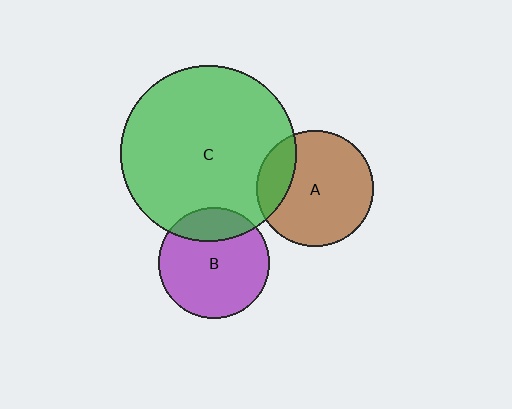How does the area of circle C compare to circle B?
Approximately 2.5 times.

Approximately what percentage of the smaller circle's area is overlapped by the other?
Approximately 20%.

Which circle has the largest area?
Circle C (green).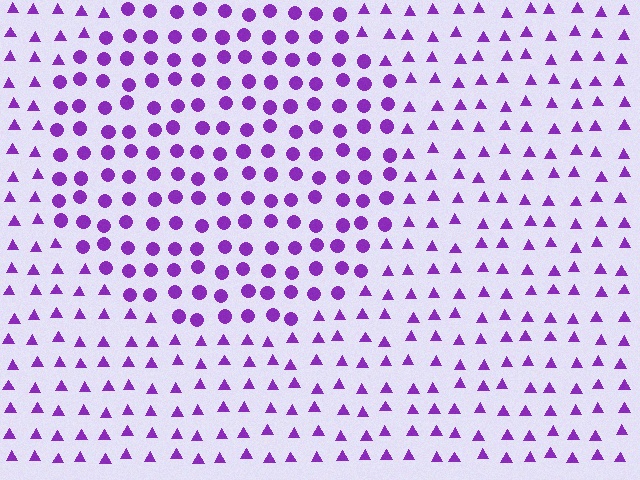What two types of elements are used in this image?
The image uses circles inside the circle region and triangles outside it.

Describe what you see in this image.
The image is filled with small purple elements arranged in a uniform grid. A circle-shaped region contains circles, while the surrounding area contains triangles. The boundary is defined purely by the change in element shape.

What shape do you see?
I see a circle.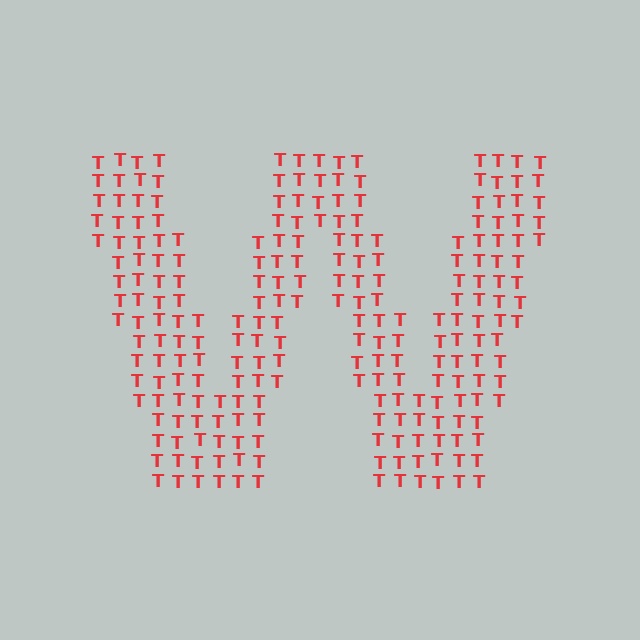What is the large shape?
The large shape is the letter W.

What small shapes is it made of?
It is made of small letter T's.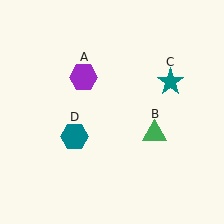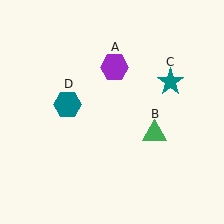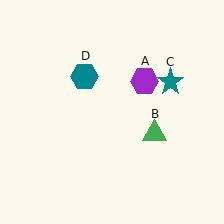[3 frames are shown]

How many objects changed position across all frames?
2 objects changed position: purple hexagon (object A), teal hexagon (object D).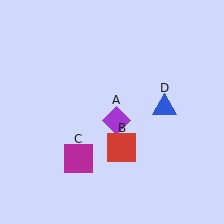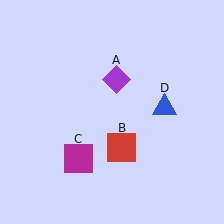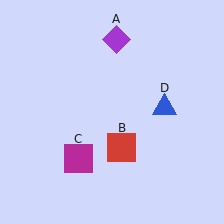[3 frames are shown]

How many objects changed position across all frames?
1 object changed position: purple diamond (object A).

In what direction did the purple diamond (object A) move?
The purple diamond (object A) moved up.